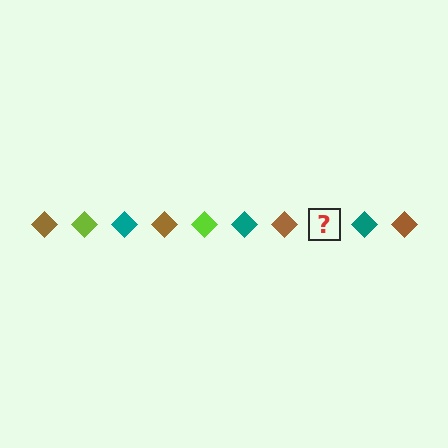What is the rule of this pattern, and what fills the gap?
The rule is that the pattern cycles through brown, lime, teal diamonds. The gap should be filled with a lime diamond.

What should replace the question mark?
The question mark should be replaced with a lime diamond.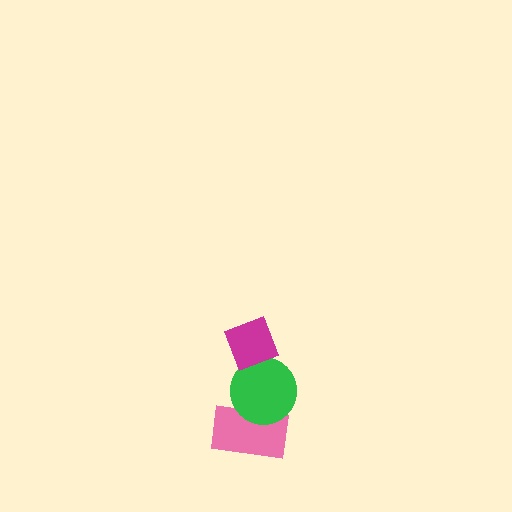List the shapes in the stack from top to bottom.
From top to bottom: the magenta diamond, the green circle, the pink rectangle.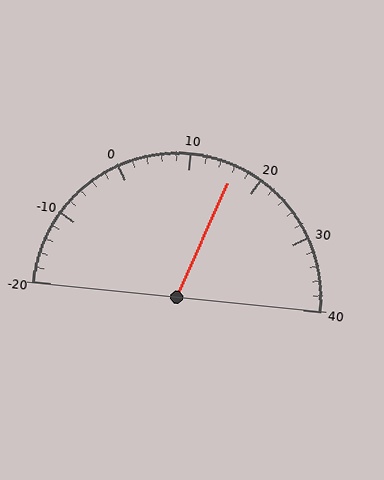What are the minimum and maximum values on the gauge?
The gauge ranges from -20 to 40.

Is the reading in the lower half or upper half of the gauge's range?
The reading is in the upper half of the range (-20 to 40).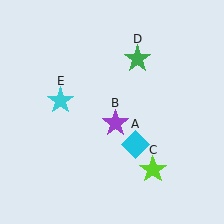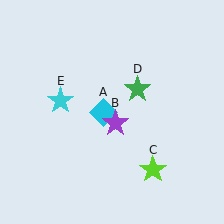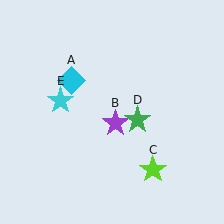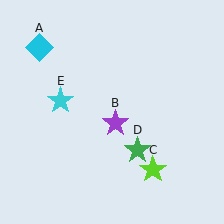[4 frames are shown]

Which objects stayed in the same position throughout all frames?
Purple star (object B) and lime star (object C) and cyan star (object E) remained stationary.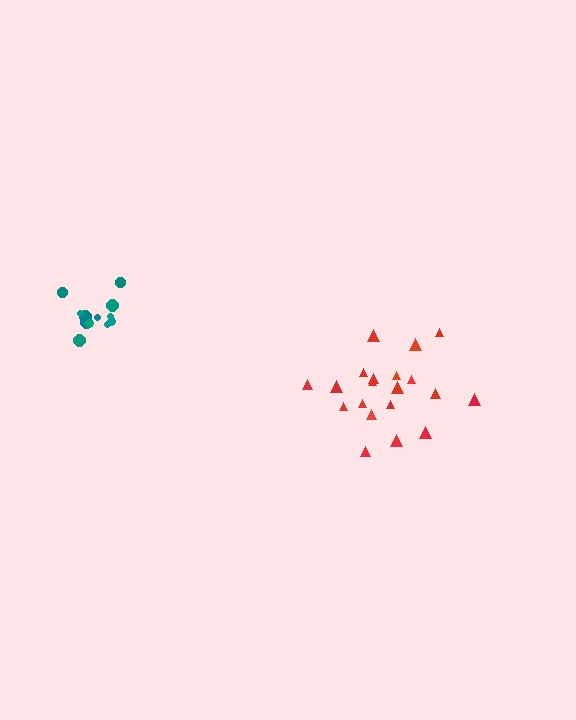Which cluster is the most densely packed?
Teal.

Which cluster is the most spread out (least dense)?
Red.